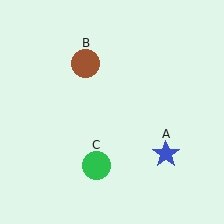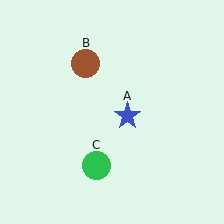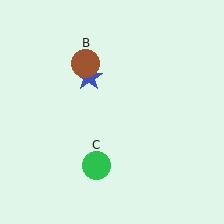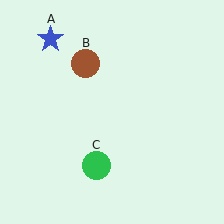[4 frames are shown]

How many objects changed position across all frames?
1 object changed position: blue star (object A).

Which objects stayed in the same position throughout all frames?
Brown circle (object B) and green circle (object C) remained stationary.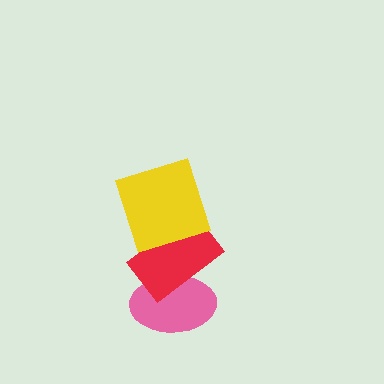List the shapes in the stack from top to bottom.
From top to bottom: the yellow square, the red rectangle, the pink ellipse.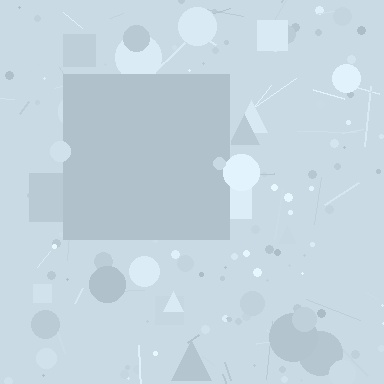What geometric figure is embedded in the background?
A square is embedded in the background.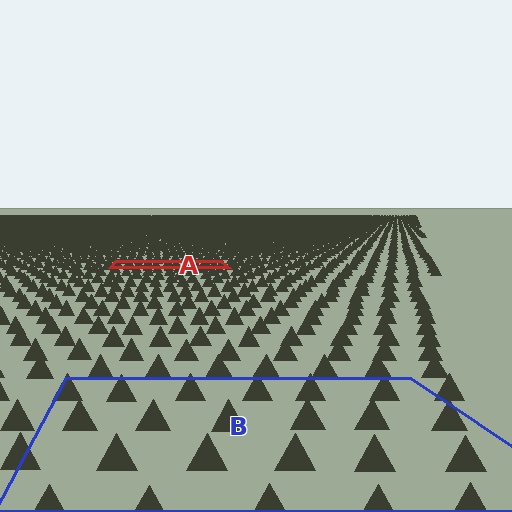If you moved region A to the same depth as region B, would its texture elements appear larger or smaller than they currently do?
They would appear larger. At a closer depth, the same texture elements are projected at a bigger on-screen size.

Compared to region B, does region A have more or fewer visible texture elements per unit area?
Region A has more texture elements per unit area — they are packed more densely because it is farther away.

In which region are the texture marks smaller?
The texture marks are smaller in region A, because it is farther away.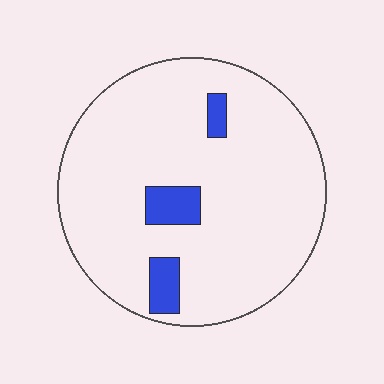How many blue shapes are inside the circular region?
3.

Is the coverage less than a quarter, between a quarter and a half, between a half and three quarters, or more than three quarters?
Less than a quarter.